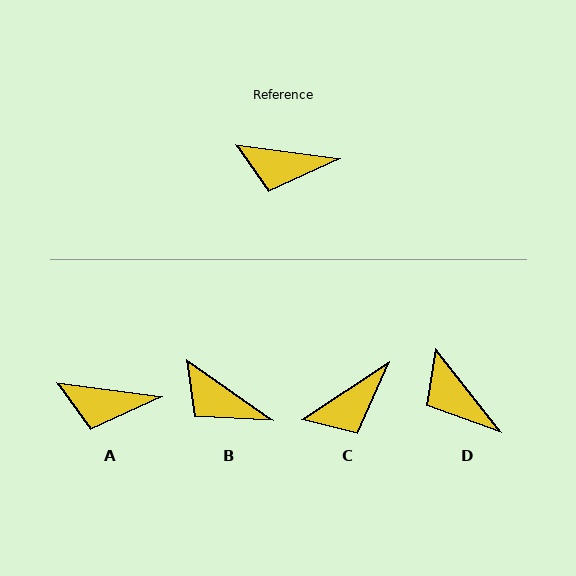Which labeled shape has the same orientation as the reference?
A.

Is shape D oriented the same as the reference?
No, it is off by about 45 degrees.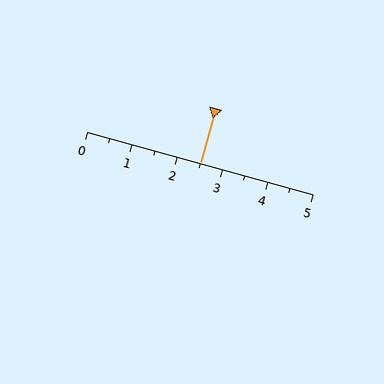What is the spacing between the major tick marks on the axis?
The major ticks are spaced 1 apart.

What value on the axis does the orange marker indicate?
The marker indicates approximately 2.5.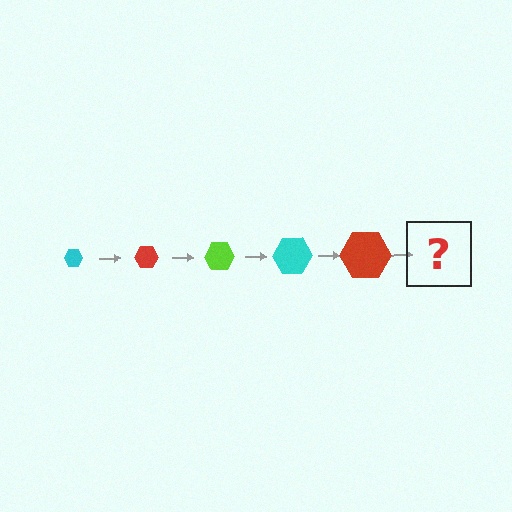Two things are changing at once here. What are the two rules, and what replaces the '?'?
The two rules are that the hexagon grows larger each step and the color cycles through cyan, red, and lime. The '?' should be a lime hexagon, larger than the previous one.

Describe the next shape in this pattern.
It should be a lime hexagon, larger than the previous one.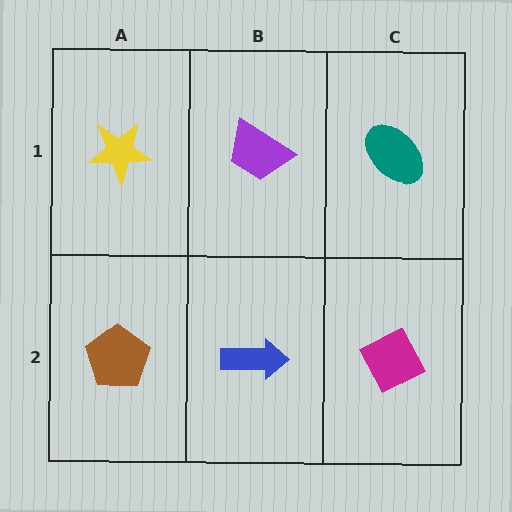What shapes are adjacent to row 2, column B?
A purple trapezoid (row 1, column B), a brown pentagon (row 2, column A), a magenta diamond (row 2, column C).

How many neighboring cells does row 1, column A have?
2.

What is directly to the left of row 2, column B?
A brown pentagon.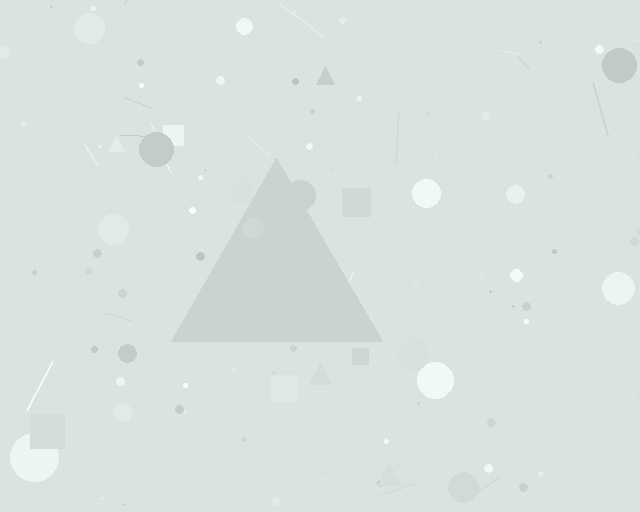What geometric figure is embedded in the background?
A triangle is embedded in the background.